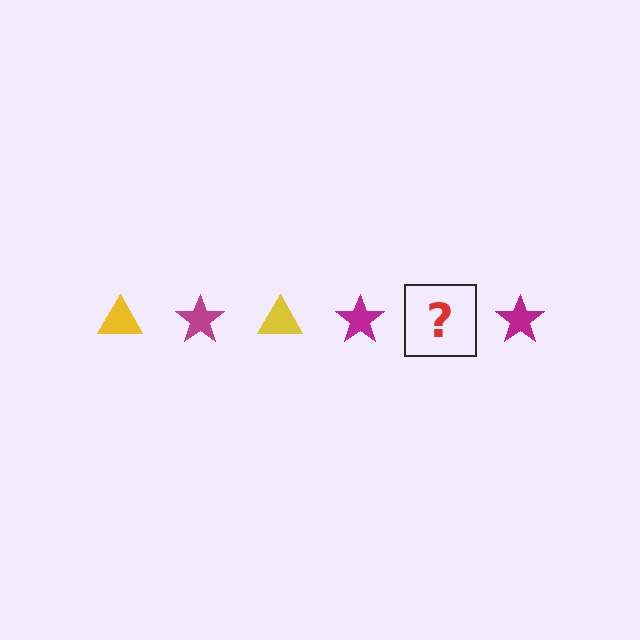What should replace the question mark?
The question mark should be replaced with a yellow triangle.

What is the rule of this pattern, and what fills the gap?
The rule is that the pattern alternates between yellow triangle and magenta star. The gap should be filled with a yellow triangle.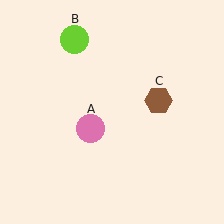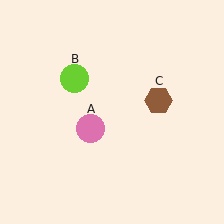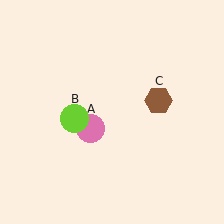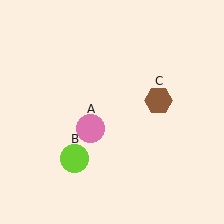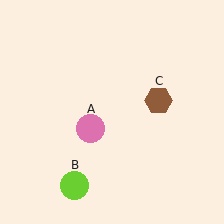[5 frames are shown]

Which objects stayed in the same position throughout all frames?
Pink circle (object A) and brown hexagon (object C) remained stationary.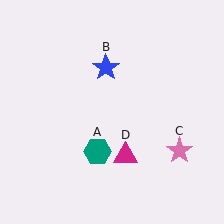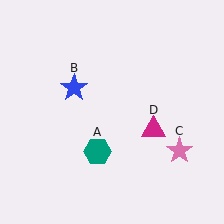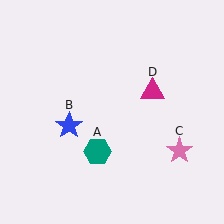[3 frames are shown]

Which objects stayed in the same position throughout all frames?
Teal hexagon (object A) and pink star (object C) remained stationary.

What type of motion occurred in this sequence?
The blue star (object B), magenta triangle (object D) rotated counterclockwise around the center of the scene.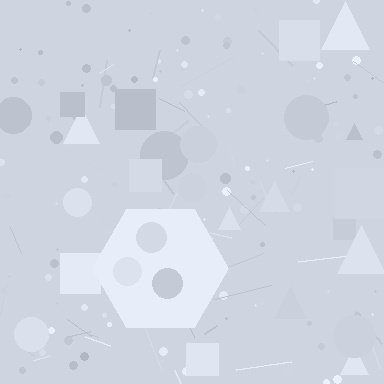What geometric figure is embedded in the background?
A hexagon is embedded in the background.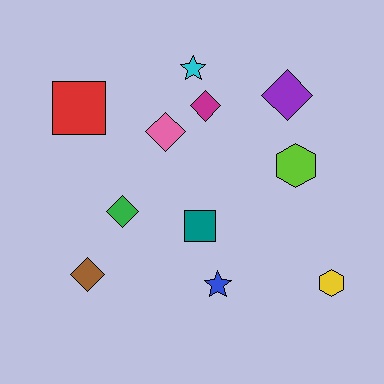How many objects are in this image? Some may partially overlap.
There are 11 objects.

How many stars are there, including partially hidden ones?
There are 2 stars.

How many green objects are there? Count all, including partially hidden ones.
There is 1 green object.